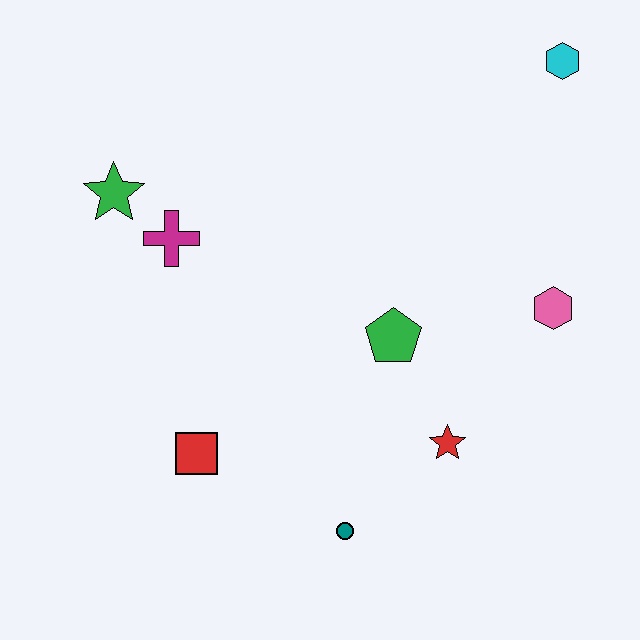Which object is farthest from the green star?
The cyan hexagon is farthest from the green star.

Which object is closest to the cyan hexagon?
The pink hexagon is closest to the cyan hexagon.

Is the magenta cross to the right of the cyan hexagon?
No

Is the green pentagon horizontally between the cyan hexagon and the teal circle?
Yes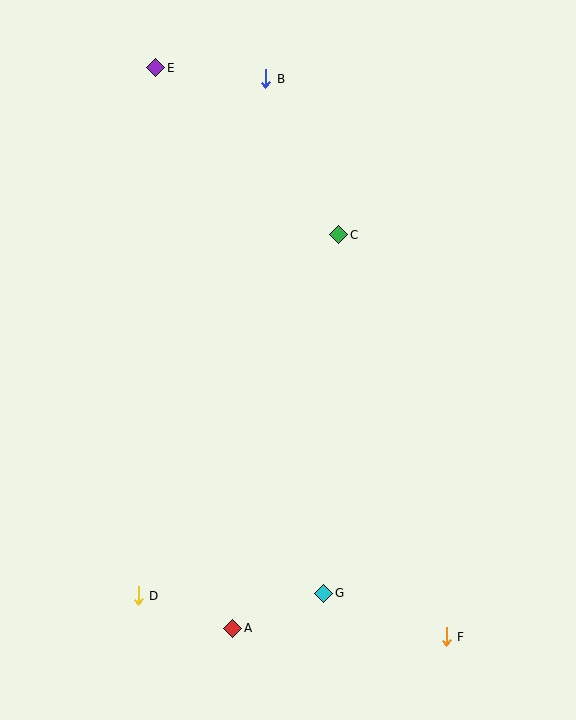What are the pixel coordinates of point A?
Point A is at (233, 628).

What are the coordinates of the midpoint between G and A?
The midpoint between G and A is at (278, 611).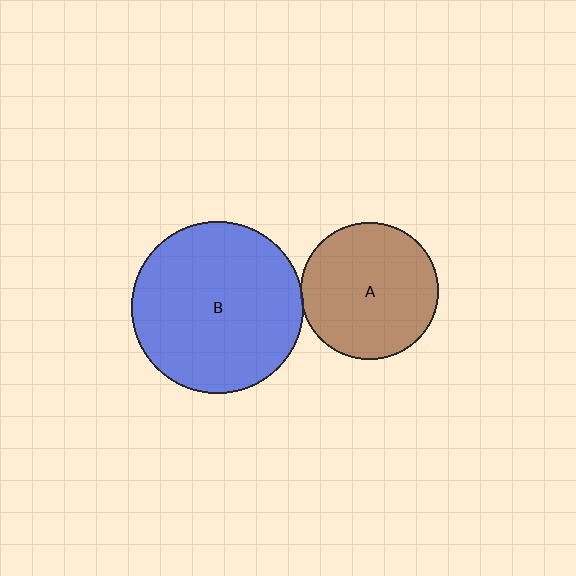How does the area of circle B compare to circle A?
Approximately 1.6 times.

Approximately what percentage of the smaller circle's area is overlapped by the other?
Approximately 5%.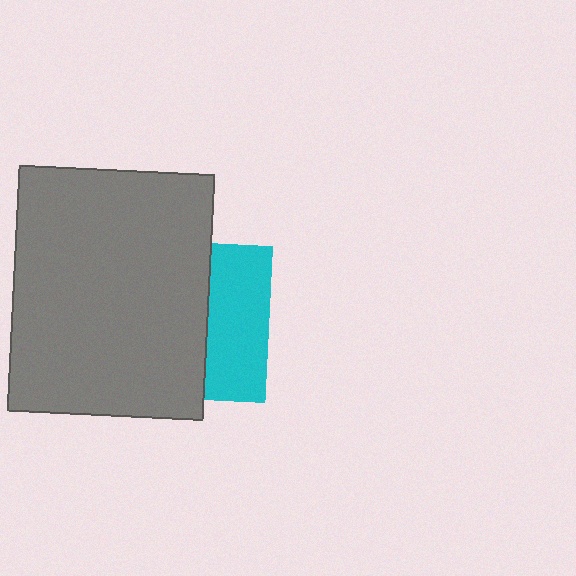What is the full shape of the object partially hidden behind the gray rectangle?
The partially hidden object is a cyan square.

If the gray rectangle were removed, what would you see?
You would see the complete cyan square.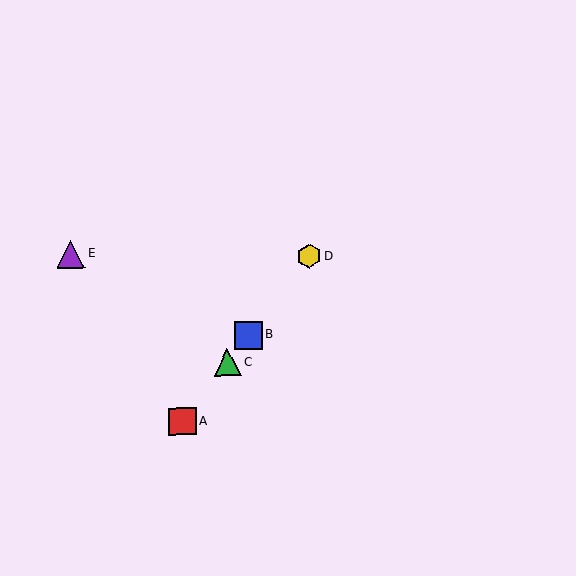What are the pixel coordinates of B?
Object B is at (249, 335).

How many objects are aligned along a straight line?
4 objects (A, B, C, D) are aligned along a straight line.